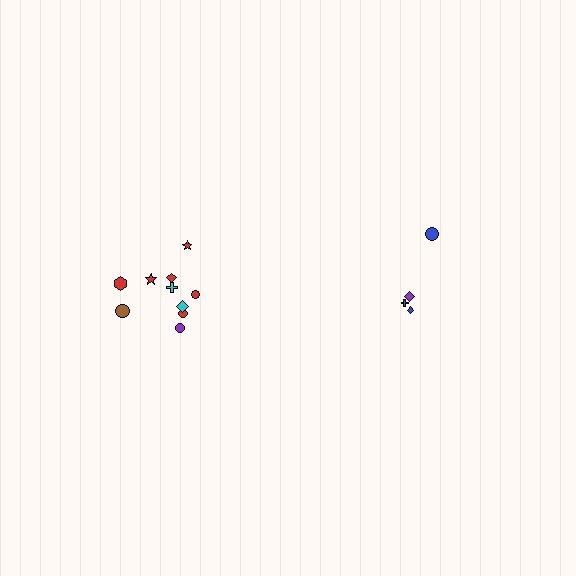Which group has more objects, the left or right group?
The left group.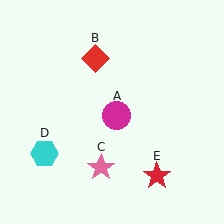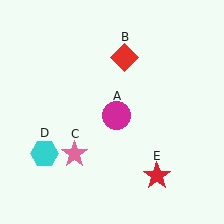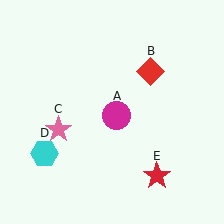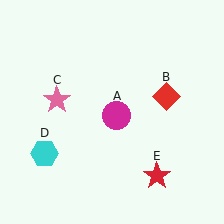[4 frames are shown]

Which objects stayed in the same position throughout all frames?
Magenta circle (object A) and cyan hexagon (object D) and red star (object E) remained stationary.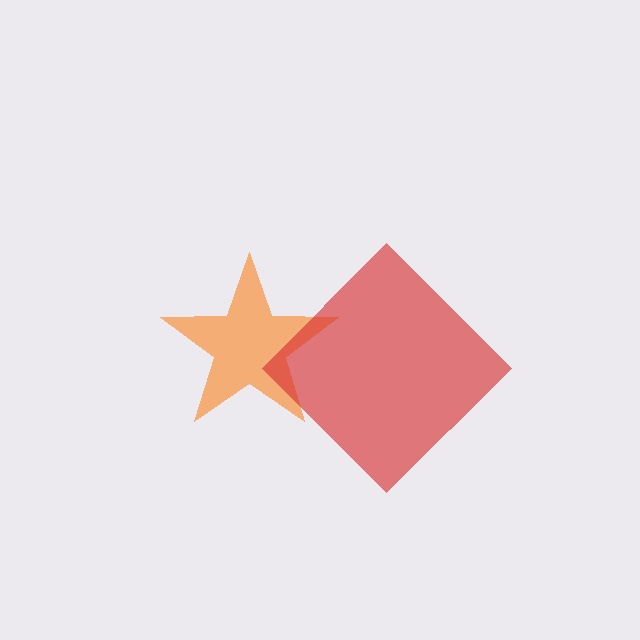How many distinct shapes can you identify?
There are 2 distinct shapes: an orange star, a red diamond.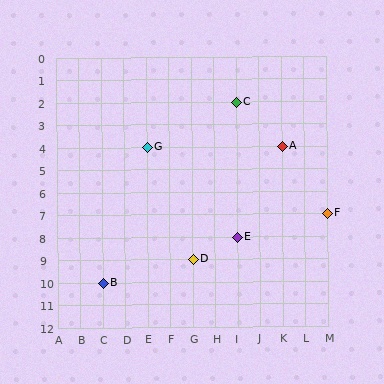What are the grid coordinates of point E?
Point E is at grid coordinates (I, 8).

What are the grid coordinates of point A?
Point A is at grid coordinates (K, 4).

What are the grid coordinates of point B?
Point B is at grid coordinates (C, 10).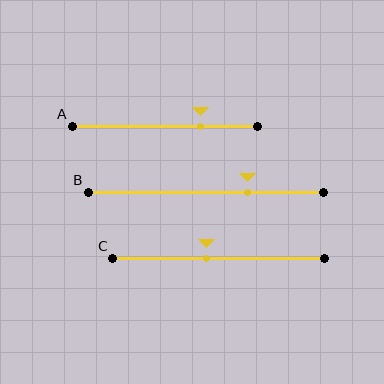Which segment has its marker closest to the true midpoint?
Segment C has its marker closest to the true midpoint.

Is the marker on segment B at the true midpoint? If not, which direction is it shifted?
No, the marker on segment B is shifted to the right by about 18% of the segment length.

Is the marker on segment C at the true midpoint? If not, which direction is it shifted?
No, the marker on segment C is shifted to the left by about 6% of the segment length.